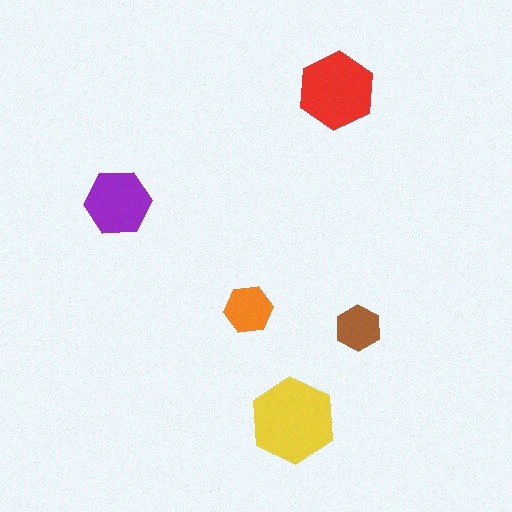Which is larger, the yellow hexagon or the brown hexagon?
The yellow one.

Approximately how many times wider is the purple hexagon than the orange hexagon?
About 1.5 times wider.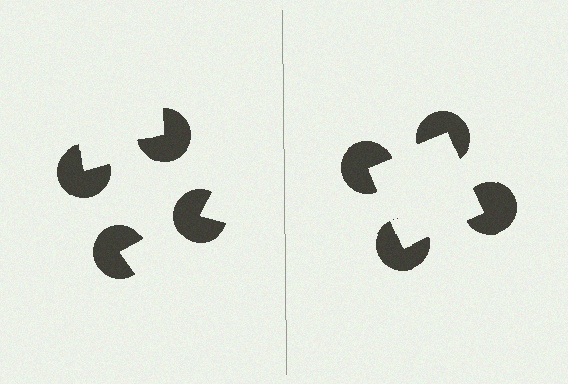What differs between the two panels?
The pac-man discs are positioned identically on both sides; only the wedge orientations differ. On the right they align to a square; on the left they are misaligned.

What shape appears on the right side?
An illusory square.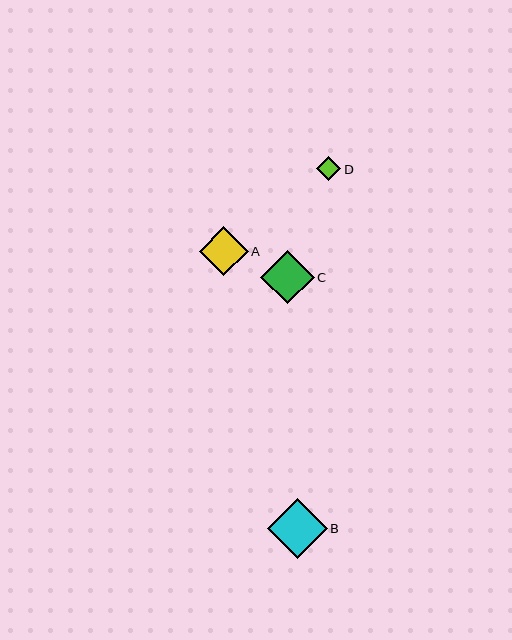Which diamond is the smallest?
Diamond D is the smallest with a size of approximately 24 pixels.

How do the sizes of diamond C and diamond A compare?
Diamond C and diamond A are approximately the same size.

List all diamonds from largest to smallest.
From largest to smallest: B, C, A, D.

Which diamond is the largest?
Diamond B is the largest with a size of approximately 60 pixels.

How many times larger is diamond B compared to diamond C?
Diamond B is approximately 1.1 times the size of diamond C.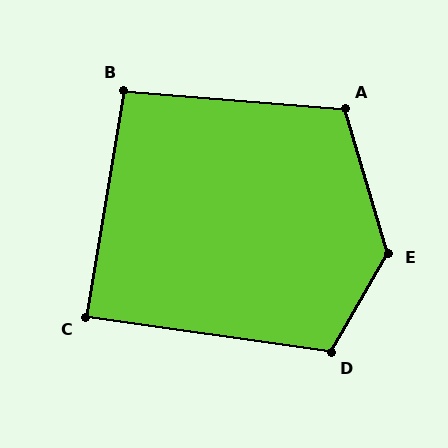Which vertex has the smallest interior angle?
C, at approximately 89 degrees.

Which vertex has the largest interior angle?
E, at approximately 133 degrees.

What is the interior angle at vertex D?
Approximately 112 degrees (obtuse).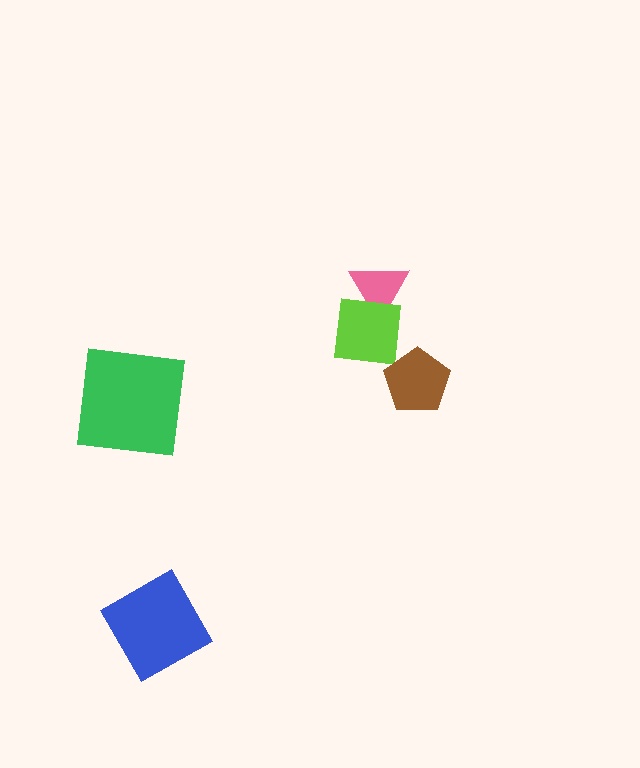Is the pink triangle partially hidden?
Yes, it is partially covered by another shape.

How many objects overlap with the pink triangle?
1 object overlaps with the pink triangle.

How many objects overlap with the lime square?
1 object overlaps with the lime square.